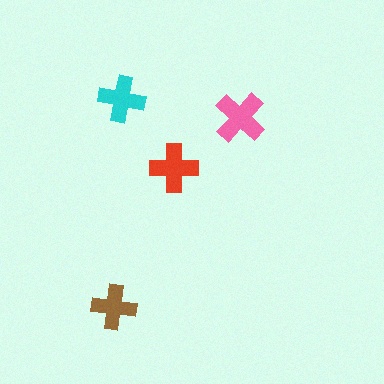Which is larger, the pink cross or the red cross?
The pink one.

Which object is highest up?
The cyan cross is topmost.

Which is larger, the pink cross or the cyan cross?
The pink one.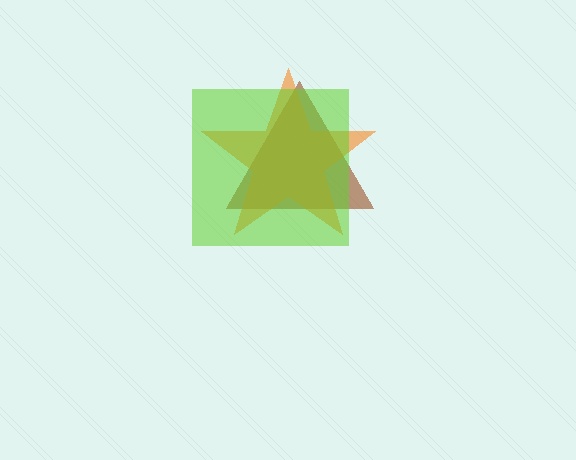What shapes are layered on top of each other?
The layered shapes are: a brown triangle, an orange star, a lime square.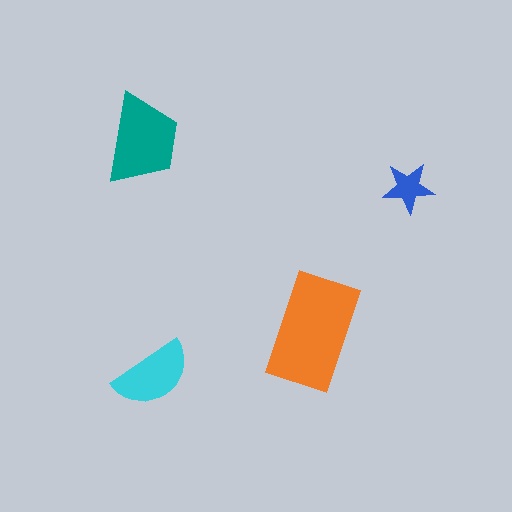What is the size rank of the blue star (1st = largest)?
4th.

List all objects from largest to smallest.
The orange rectangle, the teal trapezoid, the cyan semicircle, the blue star.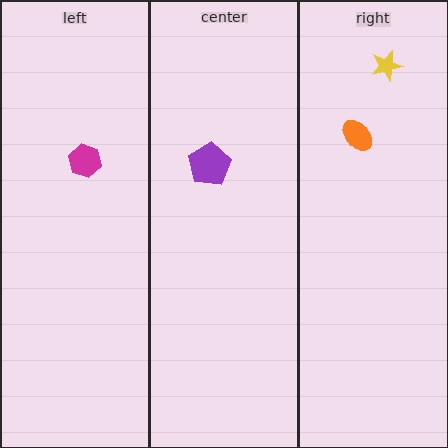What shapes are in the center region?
The purple pentagon.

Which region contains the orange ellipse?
The right region.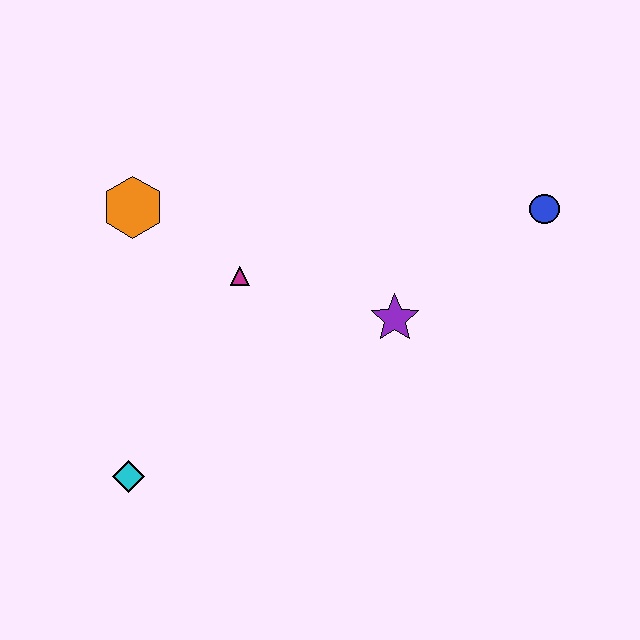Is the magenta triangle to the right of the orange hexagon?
Yes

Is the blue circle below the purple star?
No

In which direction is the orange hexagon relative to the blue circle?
The orange hexagon is to the left of the blue circle.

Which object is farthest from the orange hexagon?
The blue circle is farthest from the orange hexagon.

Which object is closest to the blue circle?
The purple star is closest to the blue circle.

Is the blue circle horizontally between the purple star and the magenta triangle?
No